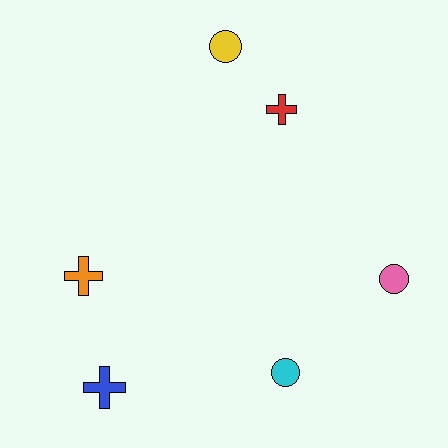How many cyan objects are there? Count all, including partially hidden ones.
There is 1 cyan object.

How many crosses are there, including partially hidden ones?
There are 3 crosses.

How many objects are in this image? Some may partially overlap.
There are 6 objects.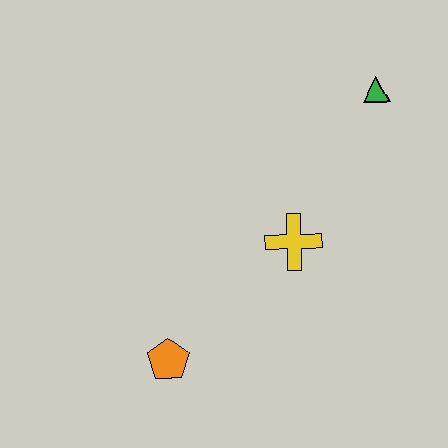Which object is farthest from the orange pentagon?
The green triangle is farthest from the orange pentagon.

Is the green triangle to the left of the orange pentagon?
No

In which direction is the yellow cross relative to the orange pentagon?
The yellow cross is to the right of the orange pentagon.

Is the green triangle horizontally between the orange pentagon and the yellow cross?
No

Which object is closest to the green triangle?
The yellow cross is closest to the green triangle.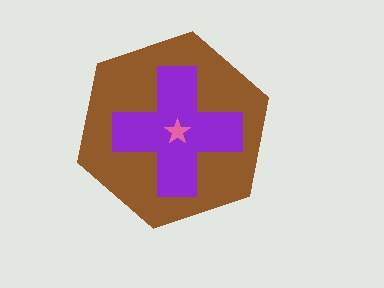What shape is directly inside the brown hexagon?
The purple cross.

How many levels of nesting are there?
3.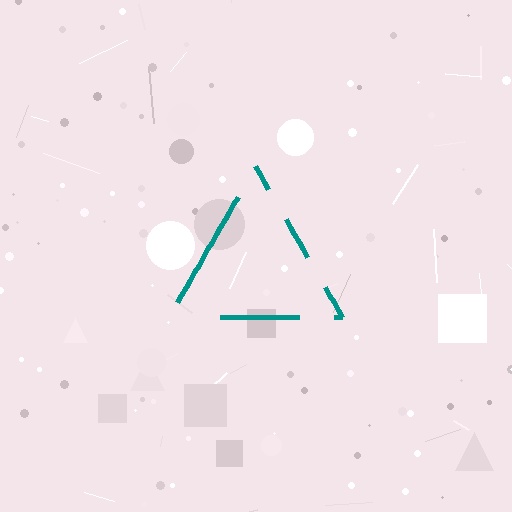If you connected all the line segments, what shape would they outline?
They would outline a triangle.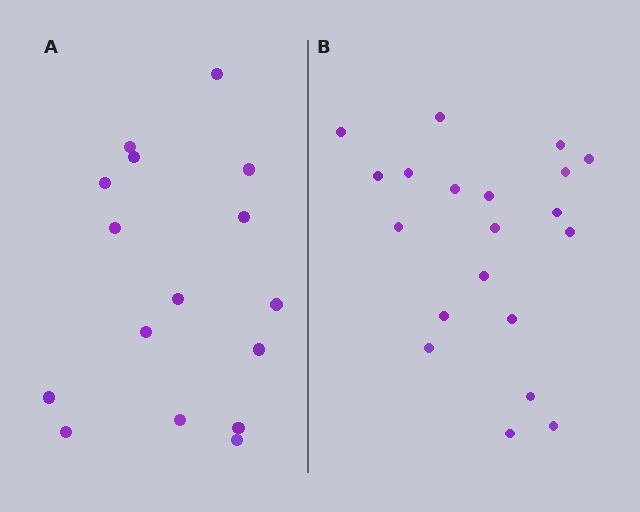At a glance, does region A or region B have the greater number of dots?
Region B (the right region) has more dots.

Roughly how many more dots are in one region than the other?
Region B has about 4 more dots than region A.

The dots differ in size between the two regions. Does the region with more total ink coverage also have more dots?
No. Region A has more total ink coverage because its dots are larger, but region B actually contains more individual dots. Total area can be misleading — the number of items is what matters here.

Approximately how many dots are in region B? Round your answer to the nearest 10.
About 20 dots.